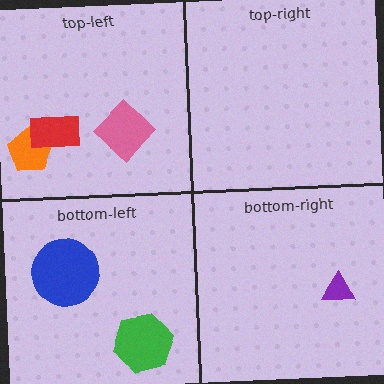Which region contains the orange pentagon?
The top-left region.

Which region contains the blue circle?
The bottom-left region.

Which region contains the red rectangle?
The top-left region.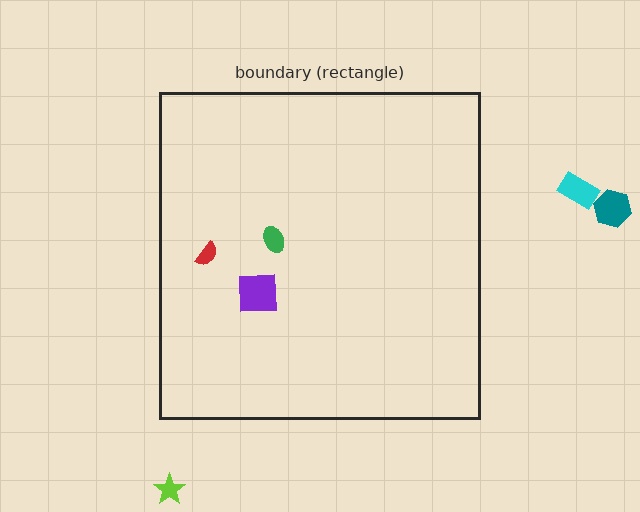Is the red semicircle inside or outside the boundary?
Inside.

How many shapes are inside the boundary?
3 inside, 3 outside.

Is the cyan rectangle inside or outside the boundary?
Outside.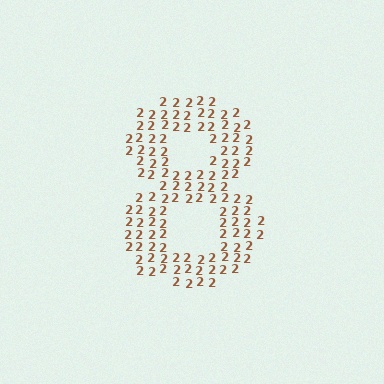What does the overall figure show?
The overall figure shows the digit 8.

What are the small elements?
The small elements are digit 2's.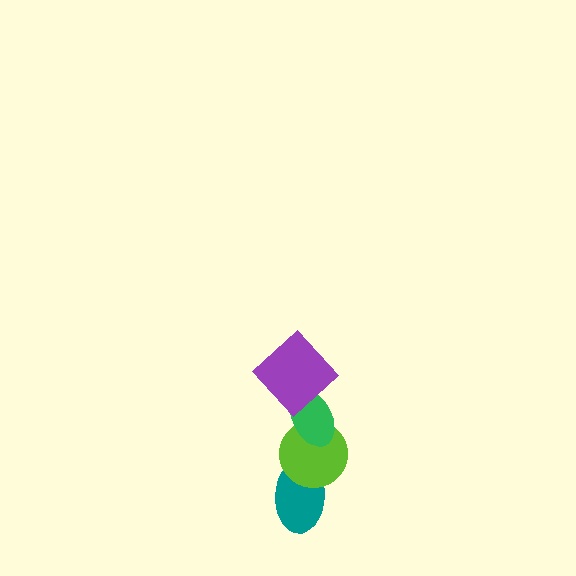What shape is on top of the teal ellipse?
The lime circle is on top of the teal ellipse.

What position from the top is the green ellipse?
The green ellipse is 2nd from the top.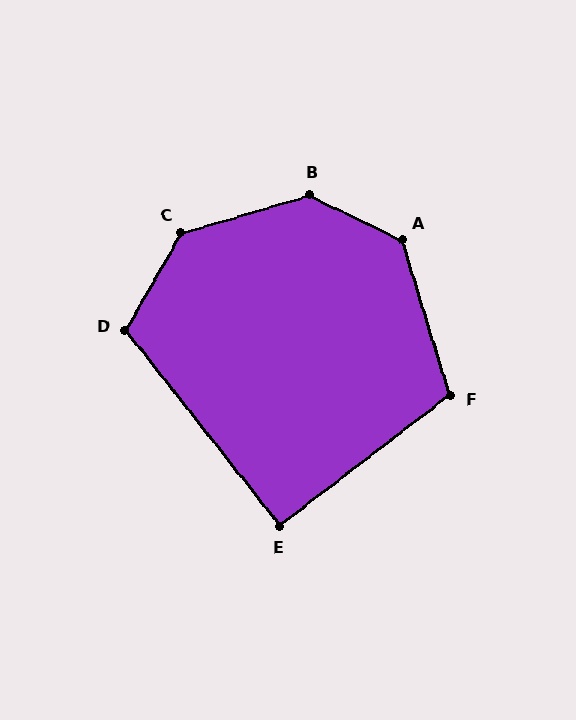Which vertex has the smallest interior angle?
E, at approximately 91 degrees.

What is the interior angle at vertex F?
Approximately 110 degrees (obtuse).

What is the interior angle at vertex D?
Approximately 112 degrees (obtuse).